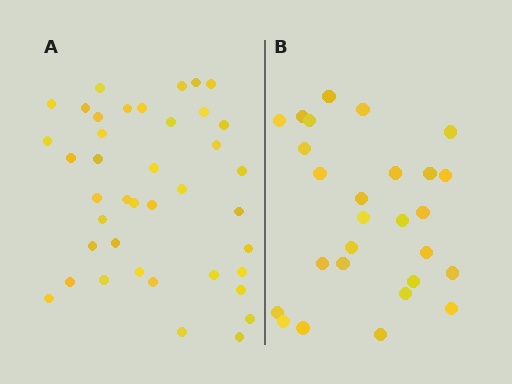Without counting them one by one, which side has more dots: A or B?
Region A (the left region) has more dots.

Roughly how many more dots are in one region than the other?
Region A has approximately 15 more dots than region B.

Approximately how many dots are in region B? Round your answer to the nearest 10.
About 30 dots. (The exact count is 27, which rounds to 30.)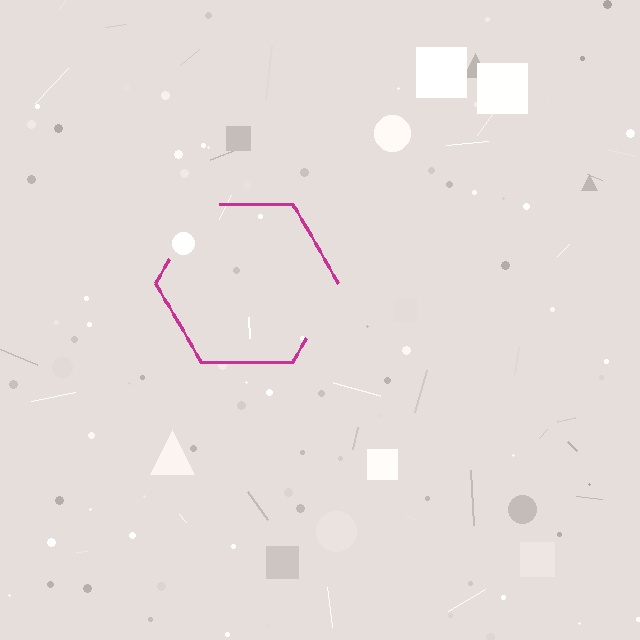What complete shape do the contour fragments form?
The contour fragments form a hexagon.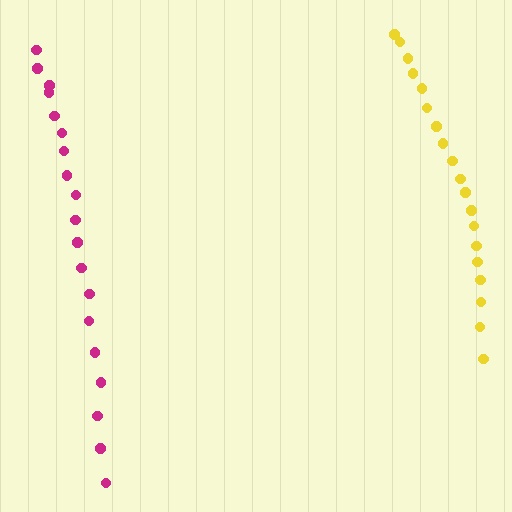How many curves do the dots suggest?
There are 2 distinct paths.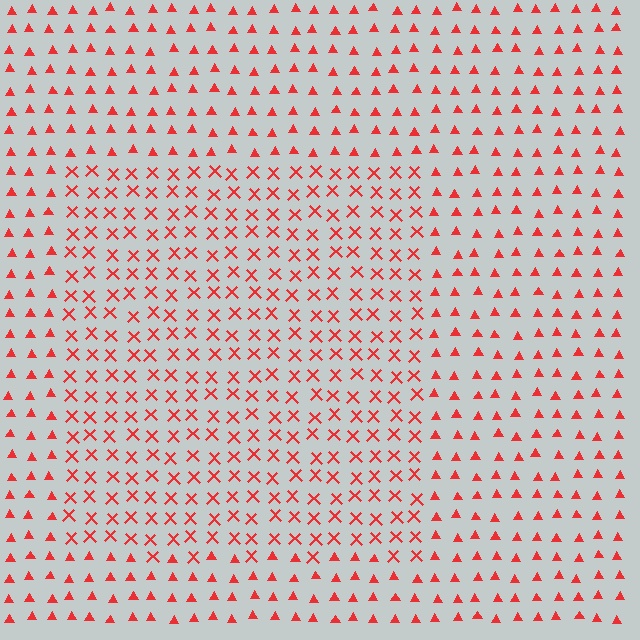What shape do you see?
I see a rectangle.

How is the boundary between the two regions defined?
The boundary is defined by a change in element shape: X marks inside vs. triangles outside. All elements share the same color and spacing.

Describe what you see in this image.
The image is filled with small red elements arranged in a uniform grid. A rectangle-shaped region contains X marks, while the surrounding area contains triangles. The boundary is defined purely by the change in element shape.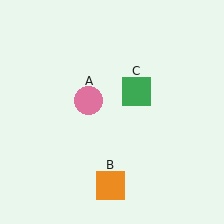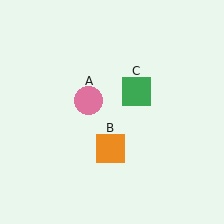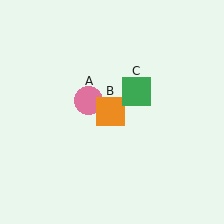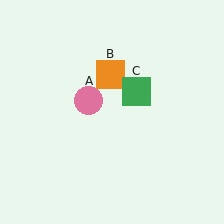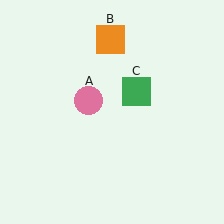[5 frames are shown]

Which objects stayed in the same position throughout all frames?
Pink circle (object A) and green square (object C) remained stationary.